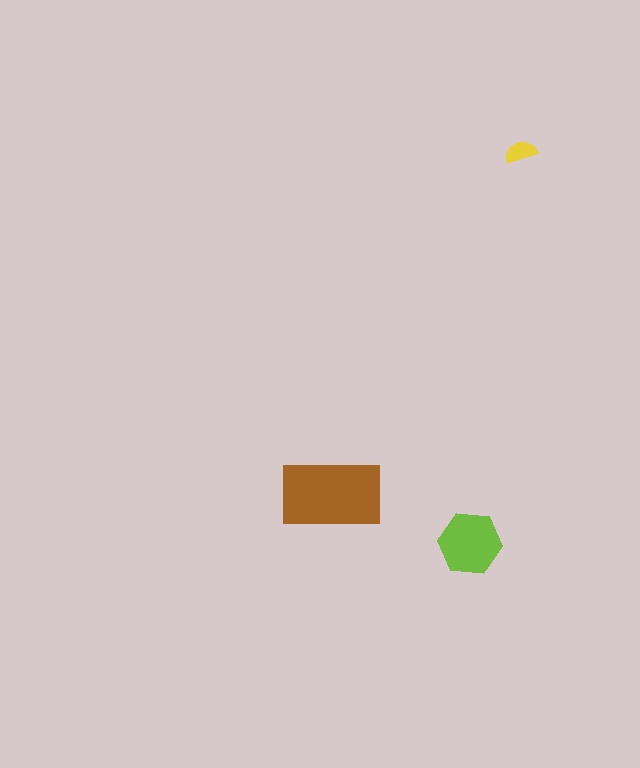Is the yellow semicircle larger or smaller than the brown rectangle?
Smaller.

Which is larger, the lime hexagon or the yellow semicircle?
The lime hexagon.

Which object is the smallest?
The yellow semicircle.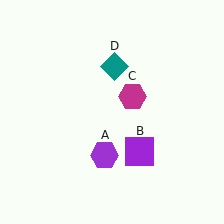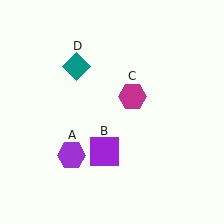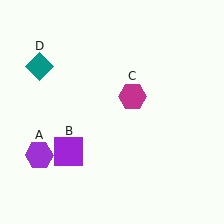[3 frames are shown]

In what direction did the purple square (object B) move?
The purple square (object B) moved left.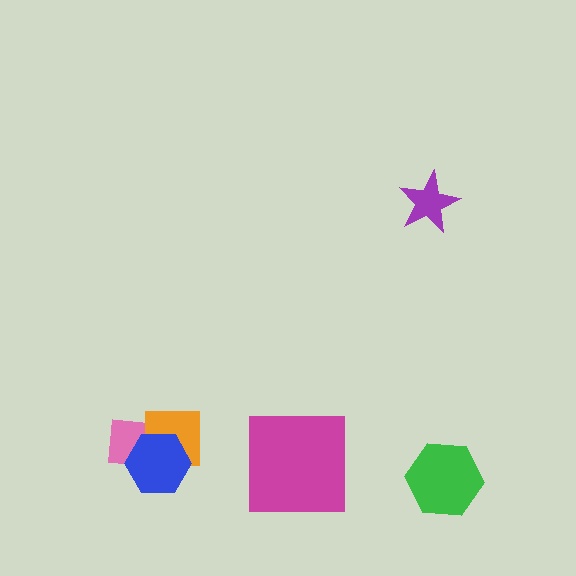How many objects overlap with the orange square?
2 objects overlap with the orange square.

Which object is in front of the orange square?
The blue hexagon is in front of the orange square.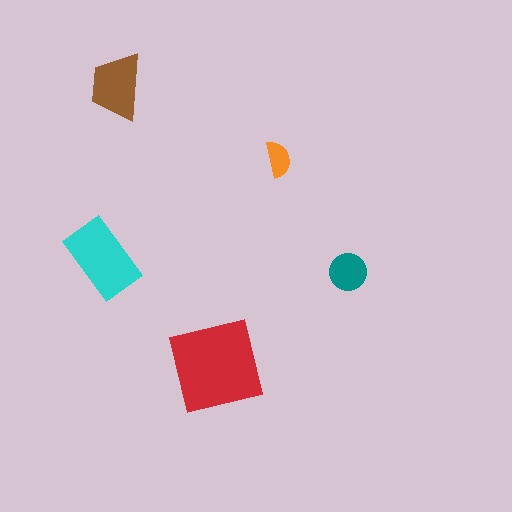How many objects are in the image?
There are 5 objects in the image.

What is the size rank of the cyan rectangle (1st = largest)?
2nd.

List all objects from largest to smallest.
The red square, the cyan rectangle, the brown trapezoid, the teal circle, the orange semicircle.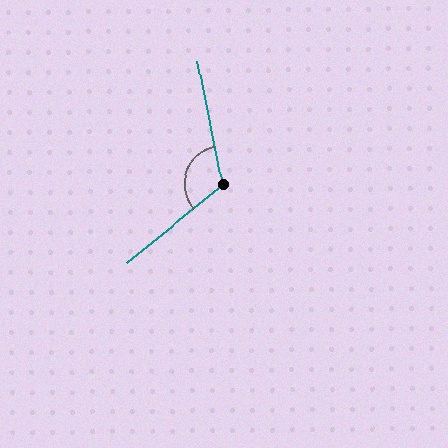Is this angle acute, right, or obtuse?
It is obtuse.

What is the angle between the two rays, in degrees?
Approximately 117 degrees.